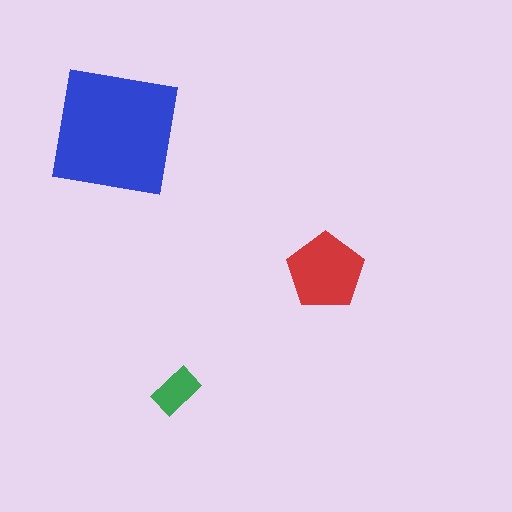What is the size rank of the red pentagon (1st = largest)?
2nd.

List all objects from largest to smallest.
The blue square, the red pentagon, the green rectangle.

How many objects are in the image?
There are 3 objects in the image.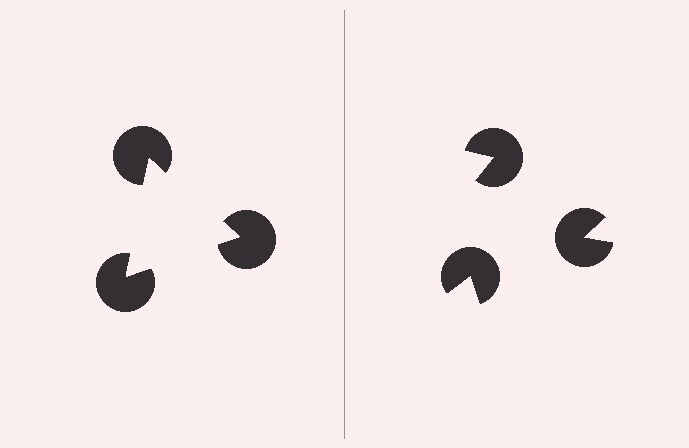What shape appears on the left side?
An illusory triangle.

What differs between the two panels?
The pac-man discs are positioned identically on both sides; only the wedge orientations differ. On the left they align to a triangle; on the right they are misaligned.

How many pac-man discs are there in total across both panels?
6 — 3 on each side.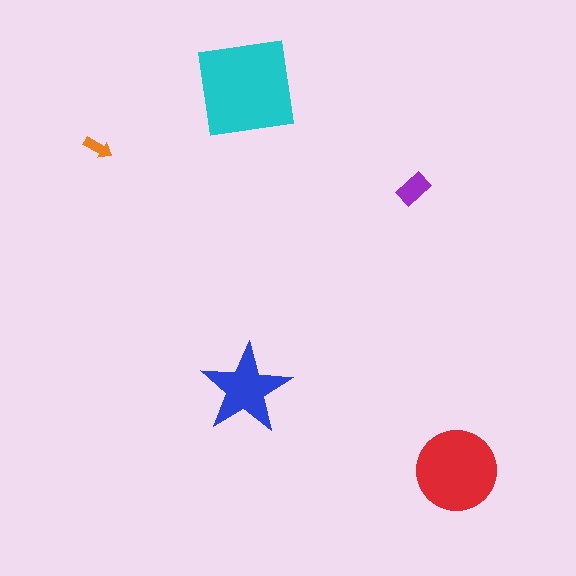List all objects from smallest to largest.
The orange arrow, the purple rectangle, the blue star, the red circle, the cyan square.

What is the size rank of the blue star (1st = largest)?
3rd.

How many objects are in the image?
There are 5 objects in the image.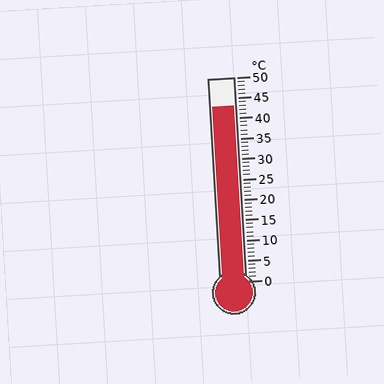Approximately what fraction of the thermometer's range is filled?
The thermometer is filled to approximately 85% of its range.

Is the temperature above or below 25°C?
The temperature is above 25°C.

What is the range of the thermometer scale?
The thermometer scale ranges from 0°C to 50°C.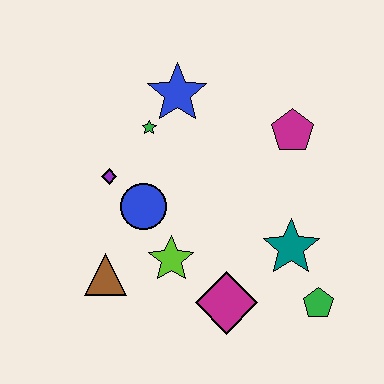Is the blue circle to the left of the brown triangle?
No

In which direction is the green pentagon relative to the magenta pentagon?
The green pentagon is below the magenta pentagon.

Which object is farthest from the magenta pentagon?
The brown triangle is farthest from the magenta pentagon.